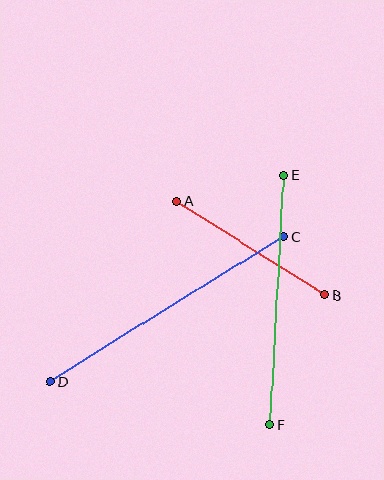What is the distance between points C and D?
The distance is approximately 275 pixels.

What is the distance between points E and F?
The distance is approximately 250 pixels.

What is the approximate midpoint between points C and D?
The midpoint is at approximately (167, 309) pixels.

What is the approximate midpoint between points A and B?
The midpoint is at approximately (251, 248) pixels.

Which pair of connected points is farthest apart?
Points C and D are farthest apart.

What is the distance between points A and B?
The distance is approximately 176 pixels.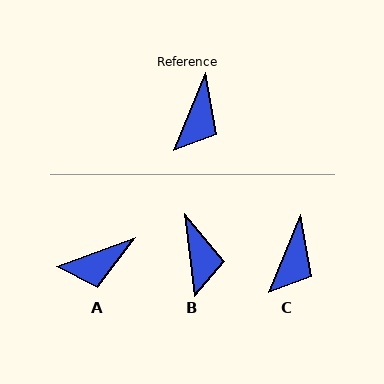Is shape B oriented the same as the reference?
No, it is off by about 29 degrees.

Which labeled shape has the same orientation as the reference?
C.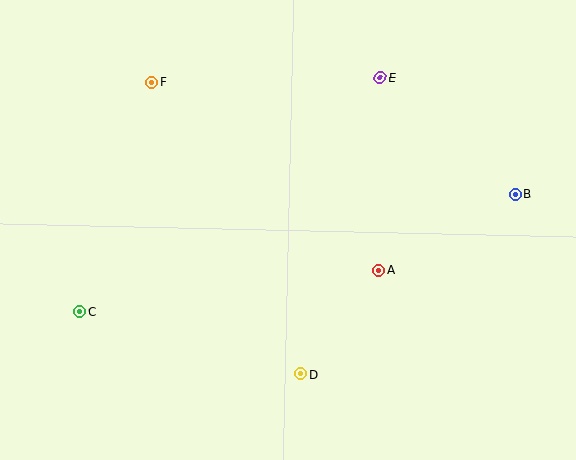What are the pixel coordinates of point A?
Point A is at (379, 270).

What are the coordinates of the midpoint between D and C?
The midpoint between D and C is at (190, 343).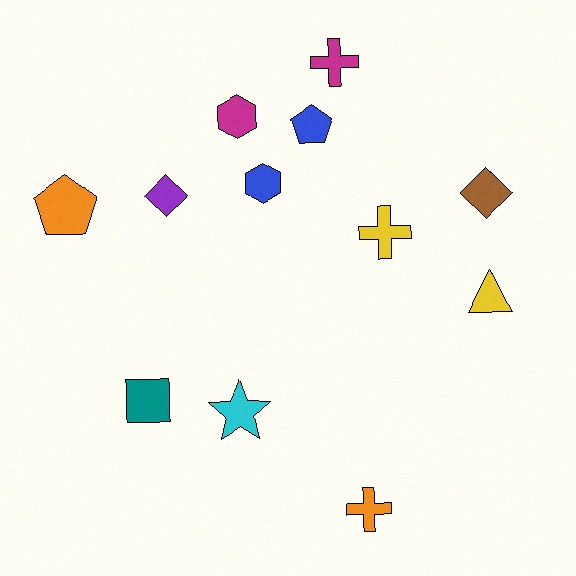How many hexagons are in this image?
There are 2 hexagons.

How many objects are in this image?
There are 12 objects.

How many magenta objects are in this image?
There are 2 magenta objects.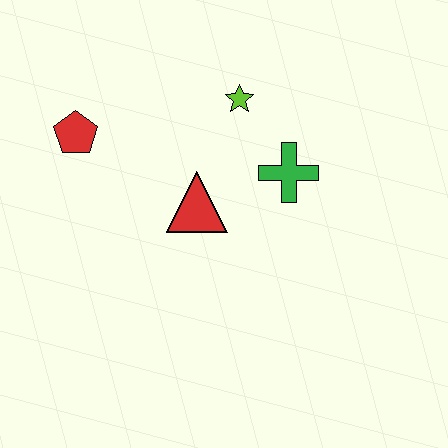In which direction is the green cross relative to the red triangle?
The green cross is to the right of the red triangle.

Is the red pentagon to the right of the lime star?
No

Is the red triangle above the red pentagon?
No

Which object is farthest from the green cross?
The red pentagon is farthest from the green cross.